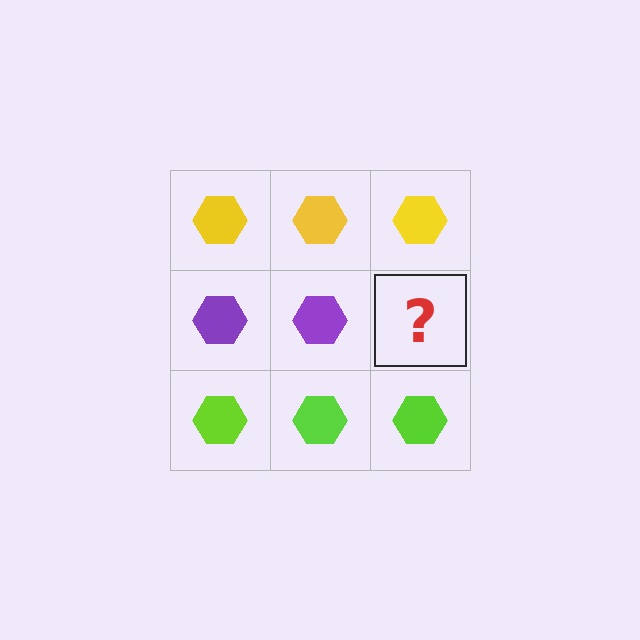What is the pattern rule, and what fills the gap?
The rule is that each row has a consistent color. The gap should be filled with a purple hexagon.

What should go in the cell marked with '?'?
The missing cell should contain a purple hexagon.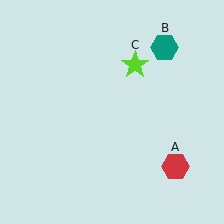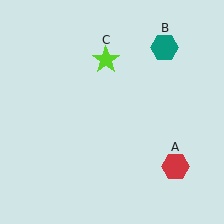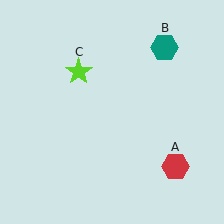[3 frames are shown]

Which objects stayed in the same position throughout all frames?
Red hexagon (object A) and teal hexagon (object B) remained stationary.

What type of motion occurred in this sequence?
The lime star (object C) rotated counterclockwise around the center of the scene.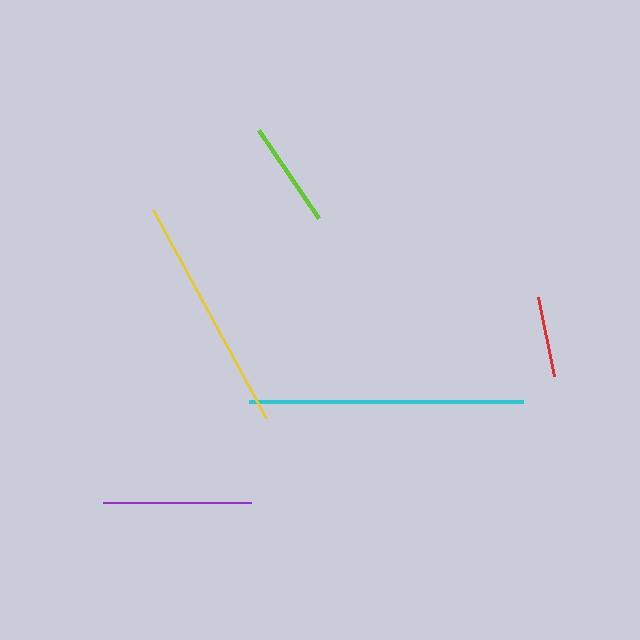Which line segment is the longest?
The cyan line is the longest at approximately 274 pixels.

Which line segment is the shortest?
The red line is the shortest at approximately 81 pixels.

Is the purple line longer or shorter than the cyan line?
The cyan line is longer than the purple line.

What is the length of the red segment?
The red segment is approximately 81 pixels long.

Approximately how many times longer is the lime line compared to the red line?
The lime line is approximately 1.3 times the length of the red line.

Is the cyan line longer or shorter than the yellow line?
The cyan line is longer than the yellow line.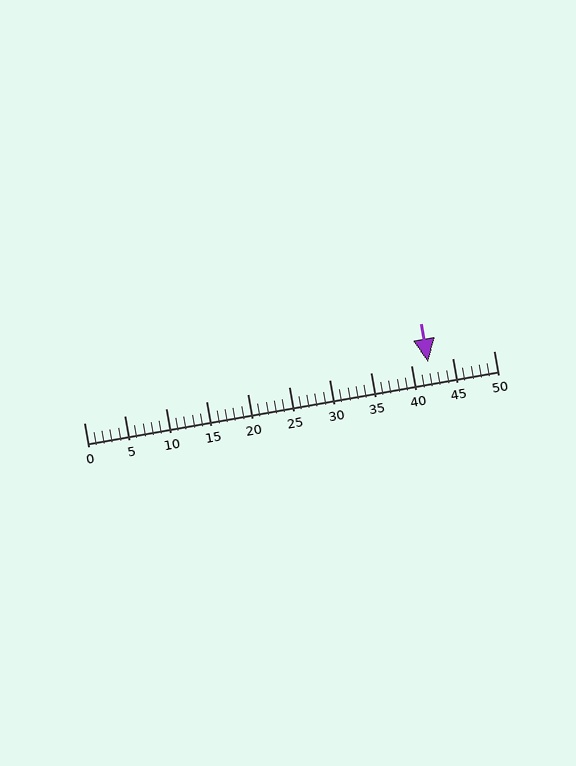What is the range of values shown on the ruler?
The ruler shows values from 0 to 50.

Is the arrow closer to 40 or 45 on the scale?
The arrow is closer to 40.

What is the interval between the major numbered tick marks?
The major tick marks are spaced 5 units apart.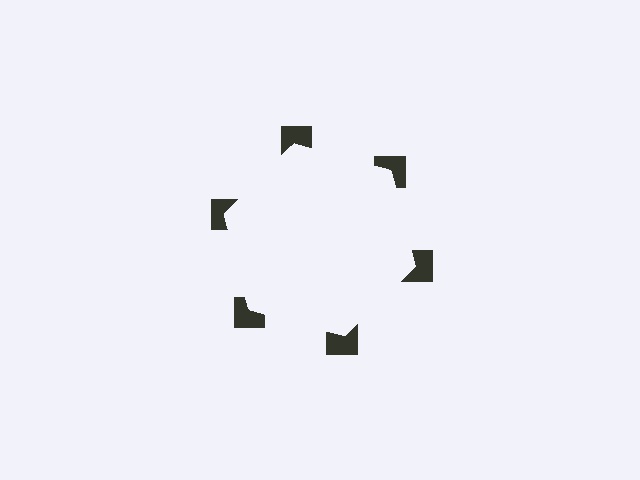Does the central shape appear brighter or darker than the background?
It typically appears slightly brighter than the background, even though no actual brightness change is drawn.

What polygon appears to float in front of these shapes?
An illusory hexagon — its edges are inferred from the aligned wedge cuts in the notched squares, not physically drawn.